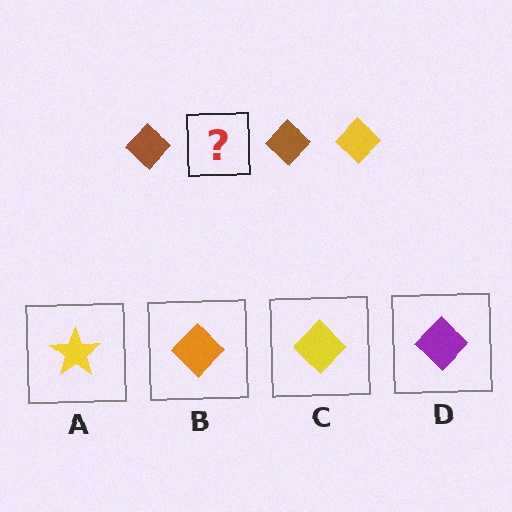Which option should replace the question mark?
Option C.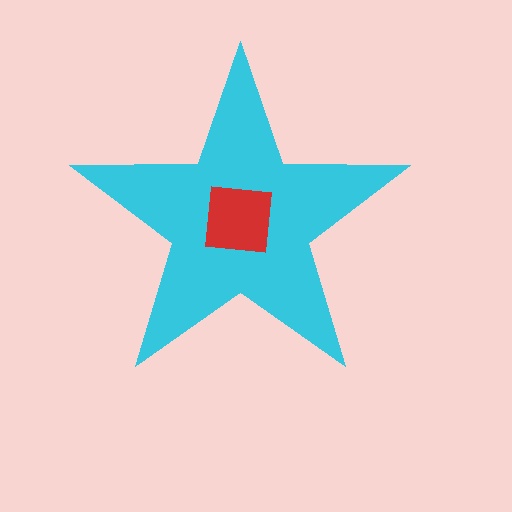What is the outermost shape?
The cyan star.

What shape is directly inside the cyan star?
The red square.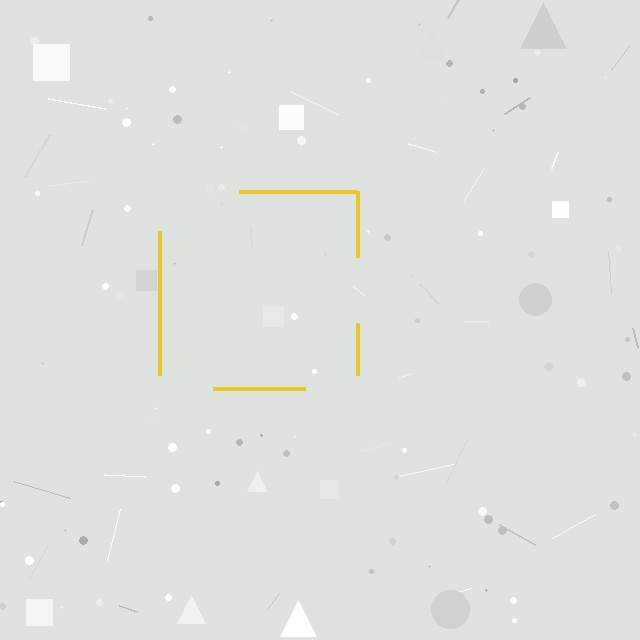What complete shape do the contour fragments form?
The contour fragments form a square.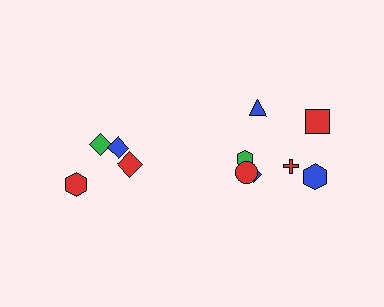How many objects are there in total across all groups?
There are 11 objects.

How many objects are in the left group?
There are 4 objects.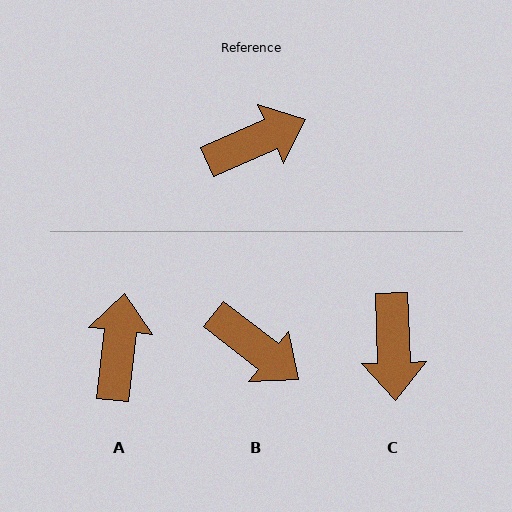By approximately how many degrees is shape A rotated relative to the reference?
Approximately 60 degrees counter-clockwise.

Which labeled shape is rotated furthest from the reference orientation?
C, about 111 degrees away.